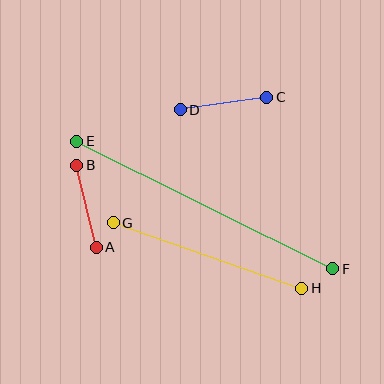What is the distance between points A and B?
The distance is approximately 85 pixels.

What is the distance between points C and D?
The distance is approximately 88 pixels.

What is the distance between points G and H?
The distance is approximately 200 pixels.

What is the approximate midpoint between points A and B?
The midpoint is at approximately (87, 206) pixels.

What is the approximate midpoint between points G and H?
The midpoint is at approximately (208, 256) pixels.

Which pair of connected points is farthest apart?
Points E and F are farthest apart.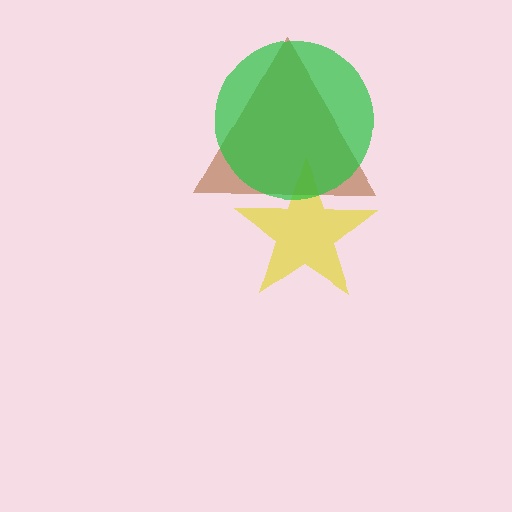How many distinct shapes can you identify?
There are 3 distinct shapes: a yellow star, a brown triangle, a green circle.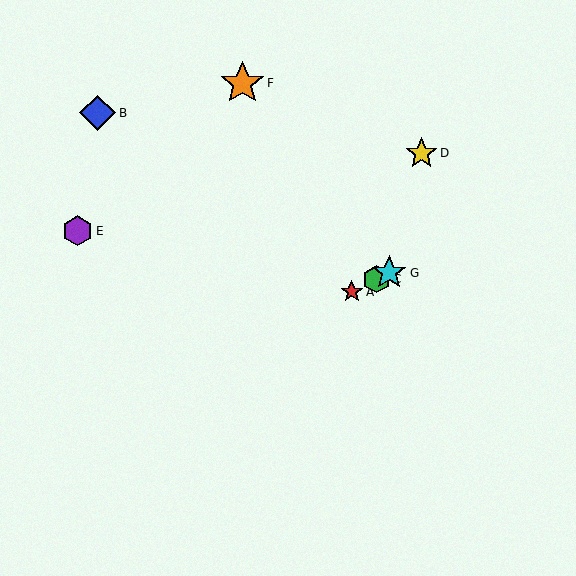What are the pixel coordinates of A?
Object A is at (352, 292).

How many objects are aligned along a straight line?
3 objects (A, C, G) are aligned along a straight line.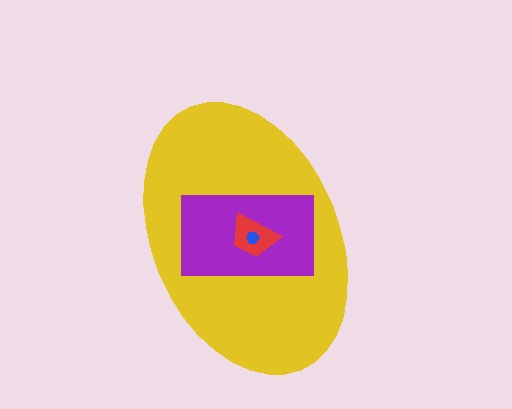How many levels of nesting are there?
4.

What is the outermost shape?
The yellow ellipse.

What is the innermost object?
The blue hexagon.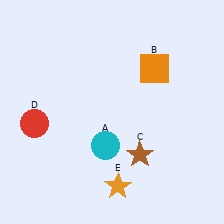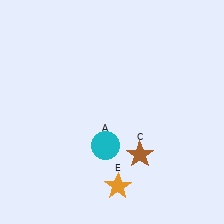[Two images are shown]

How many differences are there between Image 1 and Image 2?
There are 2 differences between the two images.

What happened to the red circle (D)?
The red circle (D) was removed in Image 2. It was in the bottom-left area of Image 1.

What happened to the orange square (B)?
The orange square (B) was removed in Image 2. It was in the top-right area of Image 1.